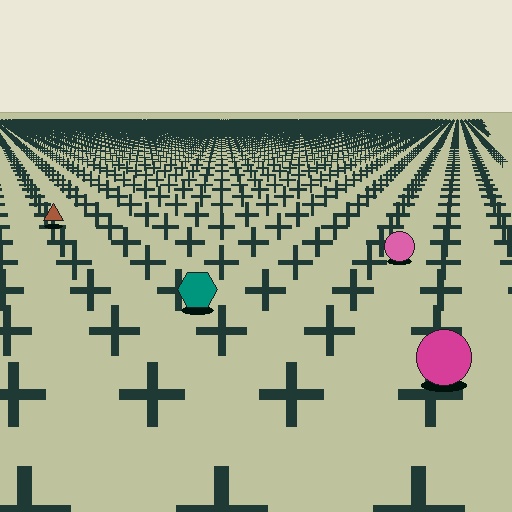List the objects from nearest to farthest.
From nearest to farthest: the magenta circle, the teal hexagon, the pink circle, the brown triangle.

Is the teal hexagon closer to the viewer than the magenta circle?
No. The magenta circle is closer — you can tell from the texture gradient: the ground texture is coarser near it.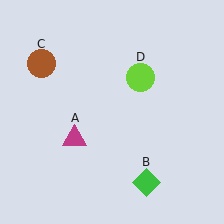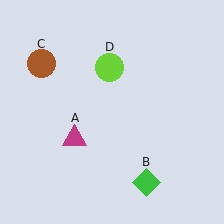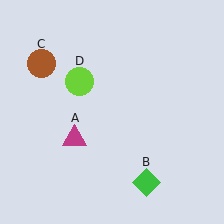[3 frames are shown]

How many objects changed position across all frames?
1 object changed position: lime circle (object D).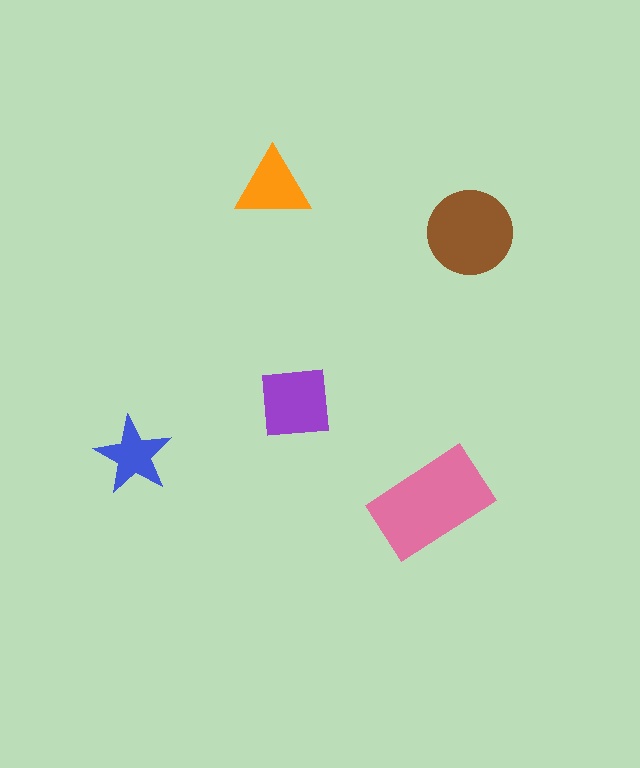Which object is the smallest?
The blue star.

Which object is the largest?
The pink rectangle.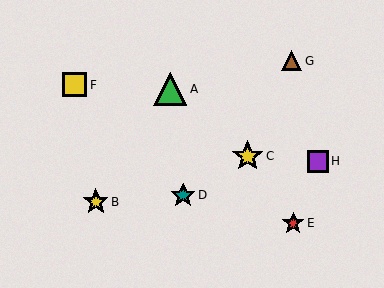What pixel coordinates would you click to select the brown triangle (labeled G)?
Click at (292, 61) to select the brown triangle G.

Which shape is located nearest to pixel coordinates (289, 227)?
The red star (labeled E) at (293, 223) is nearest to that location.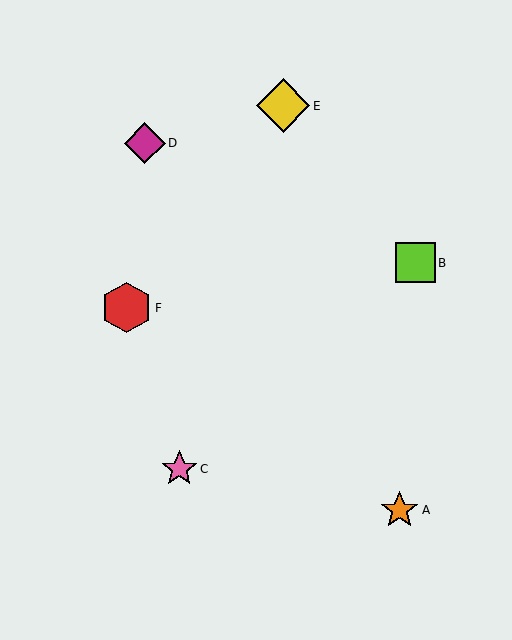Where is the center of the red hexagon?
The center of the red hexagon is at (127, 308).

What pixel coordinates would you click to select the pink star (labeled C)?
Click at (179, 469) to select the pink star C.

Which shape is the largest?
The yellow diamond (labeled E) is the largest.